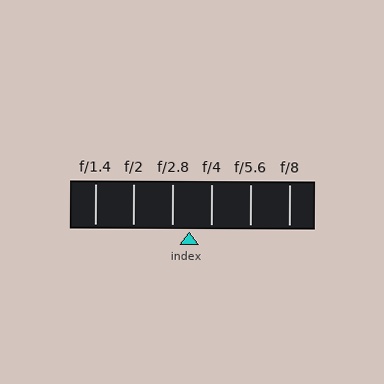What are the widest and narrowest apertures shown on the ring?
The widest aperture shown is f/1.4 and the narrowest is f/8.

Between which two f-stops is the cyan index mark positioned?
The index mark is between f/2.8 and f/4.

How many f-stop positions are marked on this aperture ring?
There are 6 f-stop positions marked.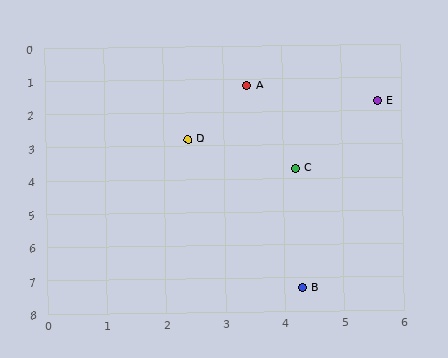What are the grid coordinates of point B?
Point B is at approximately (4.3, 7.3).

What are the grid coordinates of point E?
Point E is at approximately (5.6, 1.7).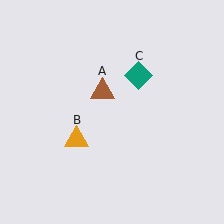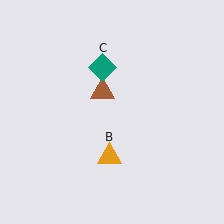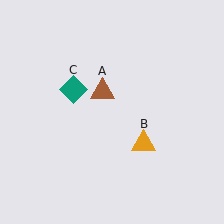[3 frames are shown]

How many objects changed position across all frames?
2 objects changed position: orange triangle (object B), teal diamond (object C).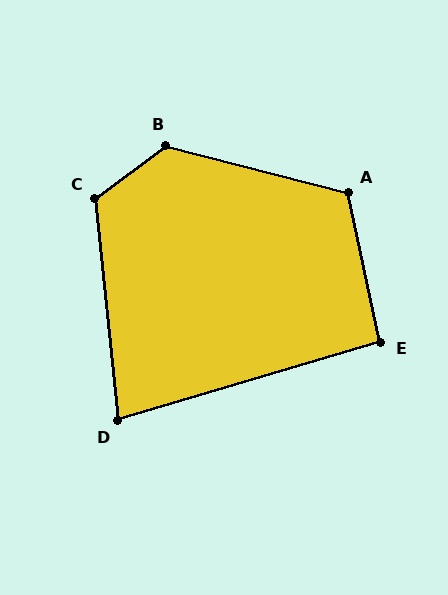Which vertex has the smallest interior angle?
D, at approximately 79 degrees.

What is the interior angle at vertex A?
Approximately 116 degrees (obtuse).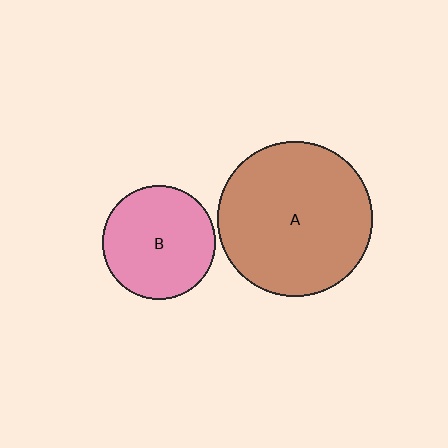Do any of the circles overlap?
No, none of the circles overlap.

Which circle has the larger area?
Circle A (brown).